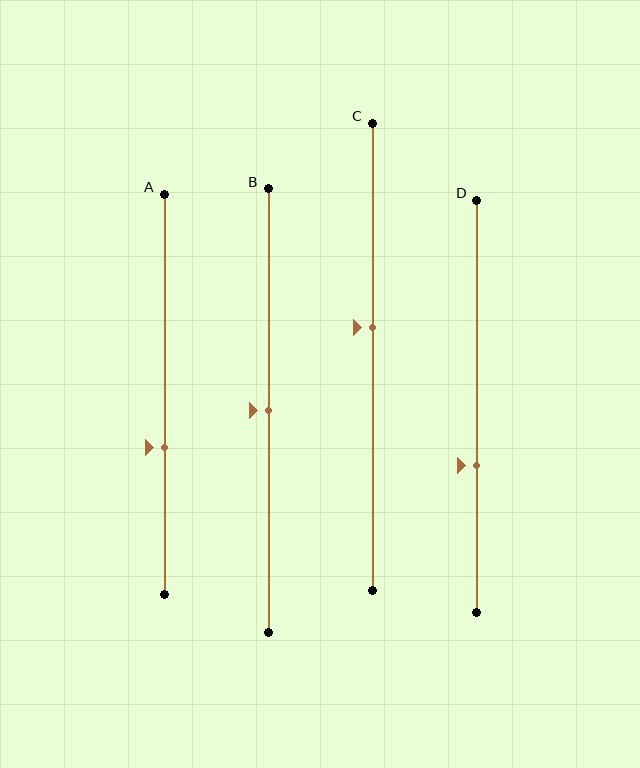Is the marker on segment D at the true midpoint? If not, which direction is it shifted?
No, the marker on segment D is shifted downward by about 14% of the segment length.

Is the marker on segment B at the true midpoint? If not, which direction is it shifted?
Yes, the marker on segment B is at the true midpoint.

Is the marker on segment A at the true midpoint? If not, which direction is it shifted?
No, the marker on segment A is shifted downward by about 13% of the segment length.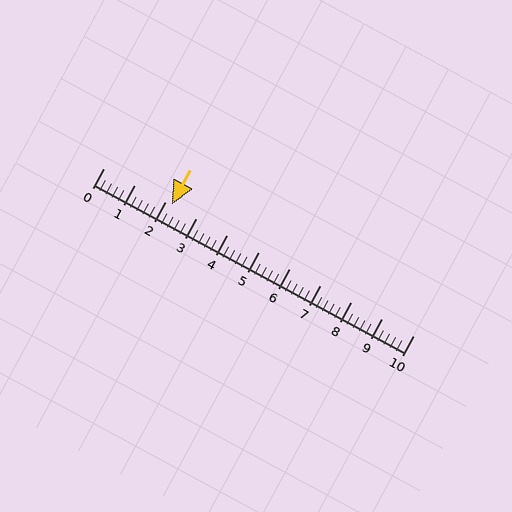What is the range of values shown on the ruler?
The ruler shows values from 0 to 10.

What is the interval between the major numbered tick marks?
The major tick marks are spaced 1 units apart.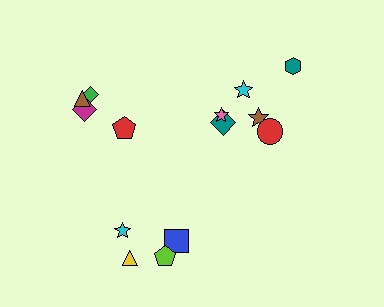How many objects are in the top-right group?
There are 6 objects.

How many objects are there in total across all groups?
There are 14 objects.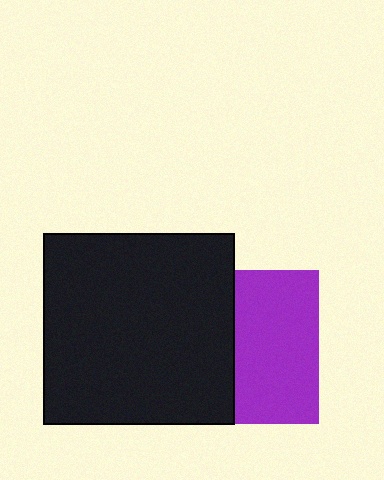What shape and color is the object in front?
The object in front is a black square.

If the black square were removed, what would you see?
You would see the complete purple square.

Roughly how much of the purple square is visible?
About half of it is visible (roughly 55%).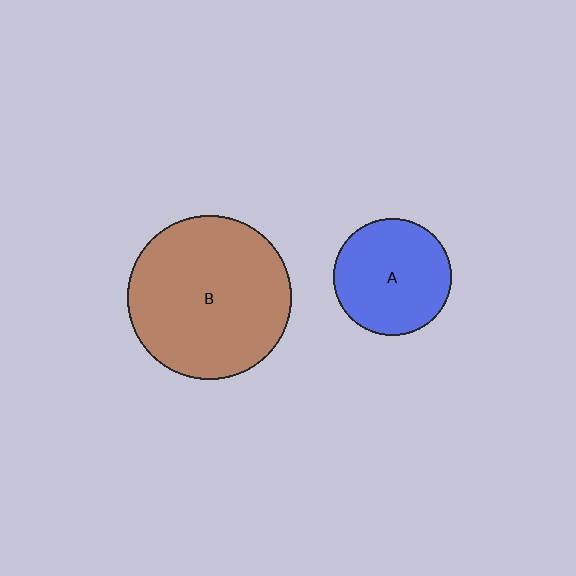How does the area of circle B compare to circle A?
Approximately 2.0 times.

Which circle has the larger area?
Circle B (brown).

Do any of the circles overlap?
No, none of the circles overlap.